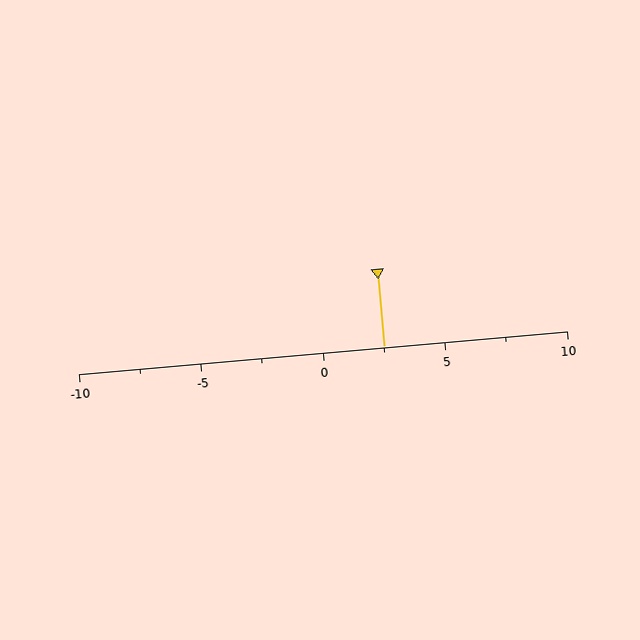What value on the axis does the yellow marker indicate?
The marker indicates approximately 2.5.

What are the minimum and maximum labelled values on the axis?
The axis runs from -10 to 10.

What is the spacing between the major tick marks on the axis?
The major ticks are spaced 5 apart.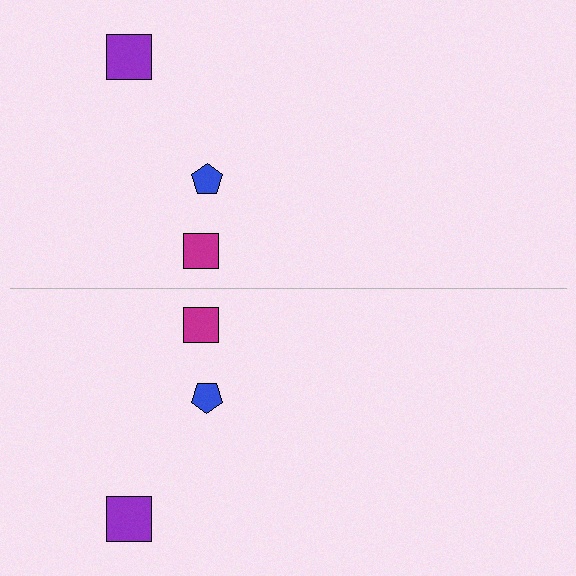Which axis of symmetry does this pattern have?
The pattern has a horizontal axis of symmetry running through the center of the image.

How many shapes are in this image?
There are 6 shapes in this image.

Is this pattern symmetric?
Yes, this pattern has bilateral (reflection) symmetry.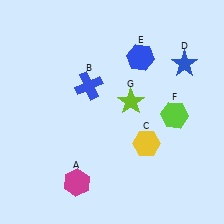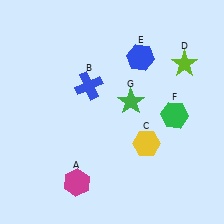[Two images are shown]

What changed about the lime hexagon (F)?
In Image 1, F is lime. In Image 2, it changed to green.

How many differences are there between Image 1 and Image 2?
There are 3 differences between the two images.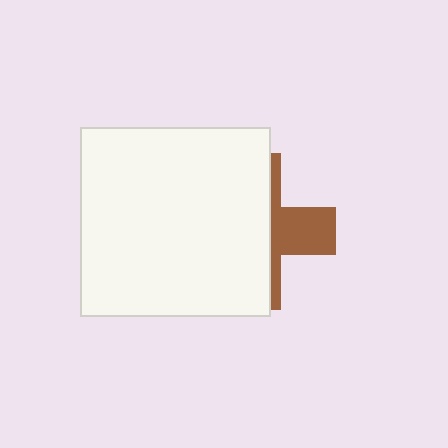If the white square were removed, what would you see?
You would see the complete brown cross.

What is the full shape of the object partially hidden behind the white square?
The partially hidden object is a brown cross.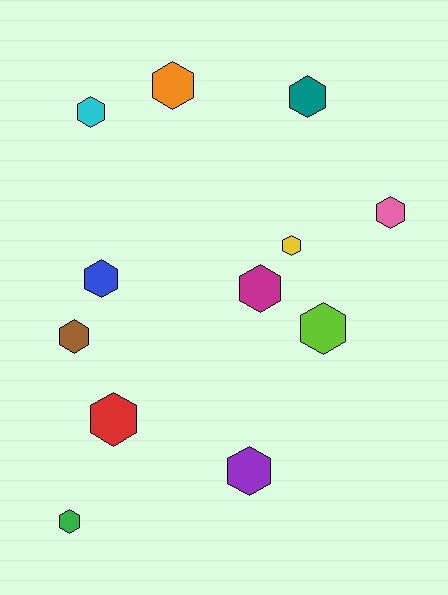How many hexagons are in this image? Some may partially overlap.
There are 12 hexagons.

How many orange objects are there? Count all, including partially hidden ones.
There is 1 orange object.